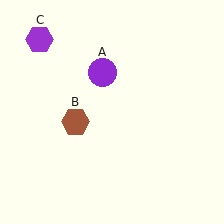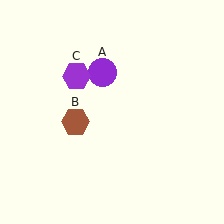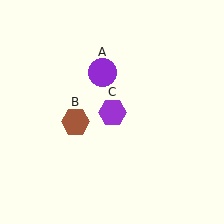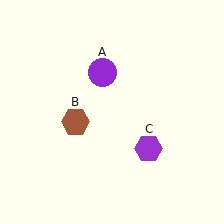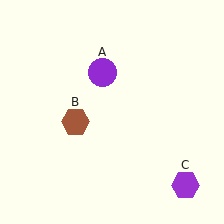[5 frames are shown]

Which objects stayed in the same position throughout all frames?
Purple circle (object A) and brown hexagon (object B) remained stationary.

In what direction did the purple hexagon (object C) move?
The purple hexagon (object C) moved down and to the right.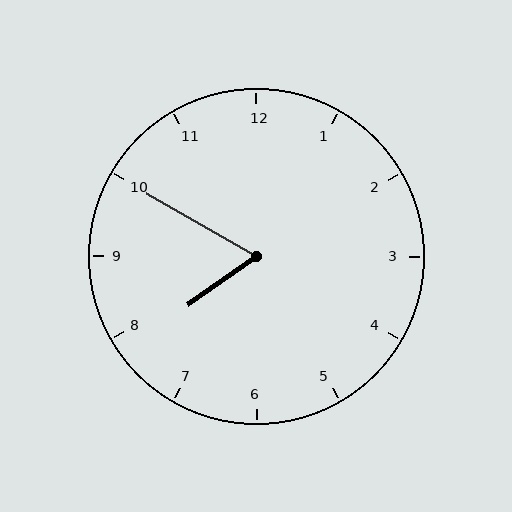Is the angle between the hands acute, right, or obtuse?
It is acute.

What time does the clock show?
7:50.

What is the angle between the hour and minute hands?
Approximately 65 degrees.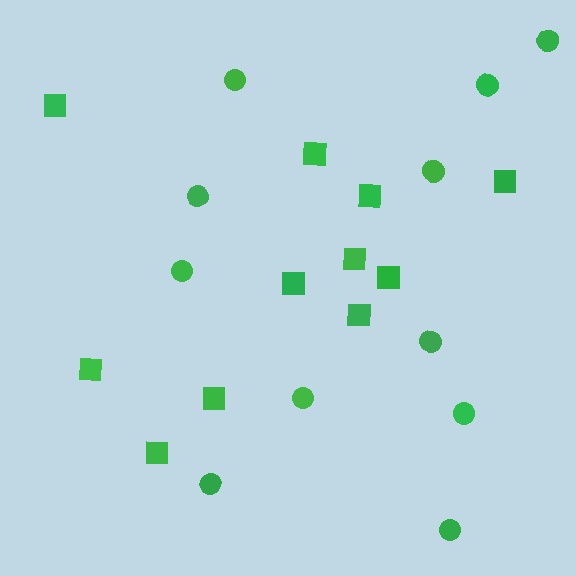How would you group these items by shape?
There are 2 groups: one group of squares (11) and one group of circles (11).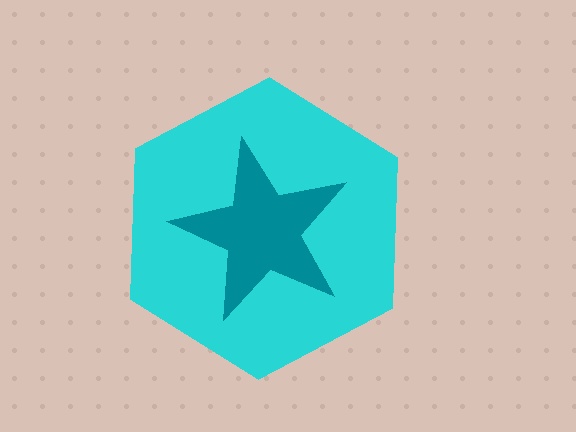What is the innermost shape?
The teal star.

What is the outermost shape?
The cyan hexagon.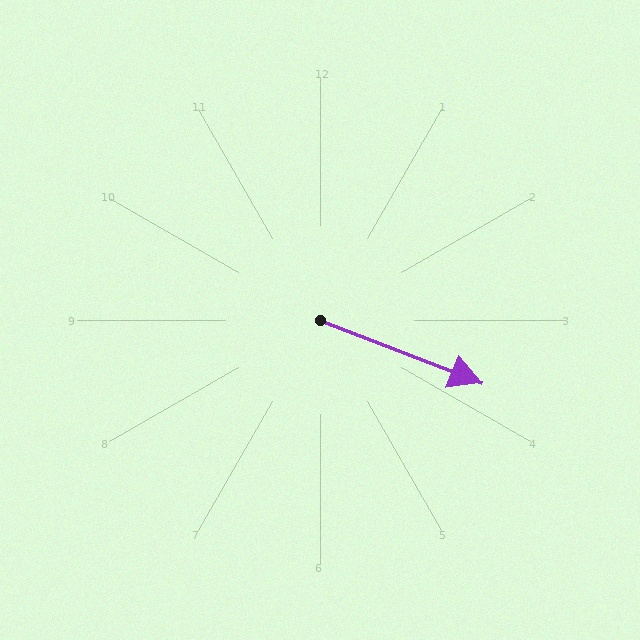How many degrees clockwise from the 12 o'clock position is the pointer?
Approximately 111 degrees.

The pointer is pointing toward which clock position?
Roughly 4 o'clock.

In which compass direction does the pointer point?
East.